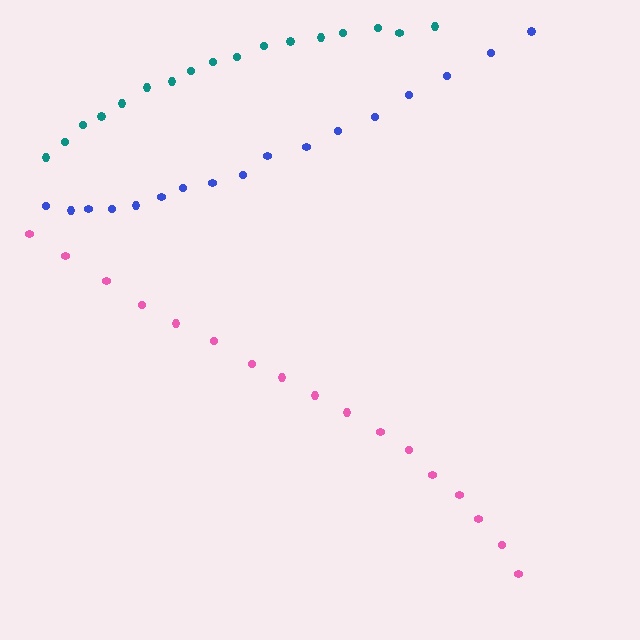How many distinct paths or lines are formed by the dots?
There are 3 distinct paths.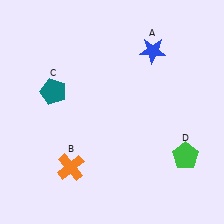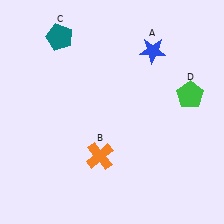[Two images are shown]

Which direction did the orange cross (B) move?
The orange cross (B) moved right.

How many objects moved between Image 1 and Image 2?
3 objects moved between the two images.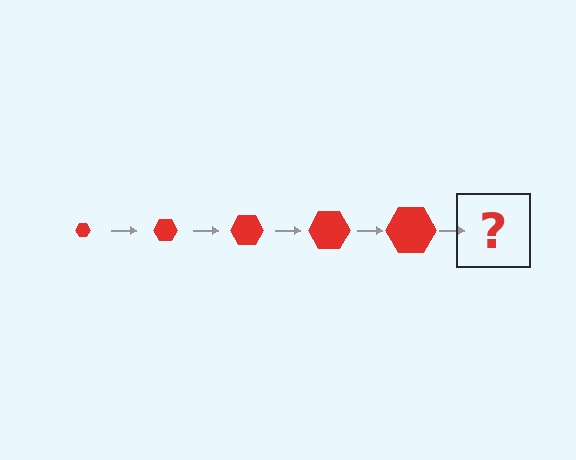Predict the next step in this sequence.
The next step is a red hexagon, larger than the previous one.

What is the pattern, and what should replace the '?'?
The pattern is that the hexagon gets progressively larger each step. The '?' should be a red hexagon, larger than the previous one.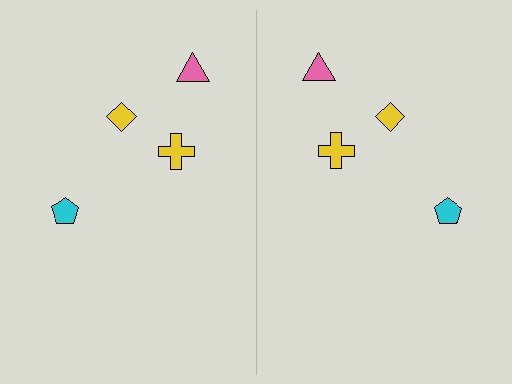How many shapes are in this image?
There are 8 shapes in this image.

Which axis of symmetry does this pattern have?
The pattern has a vertical axis of symmetry running through the center of the image.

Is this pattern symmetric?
Yes, this pattern has bilateral (reflection) symmetry.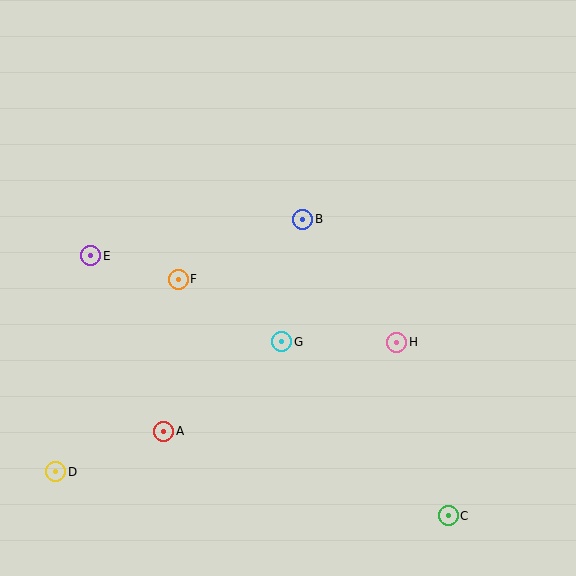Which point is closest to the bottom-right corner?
Point C is closest to the bottom-right corner.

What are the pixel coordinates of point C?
Point C is at (448, 516).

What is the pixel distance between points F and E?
The distance between F and E is 91 pixels.